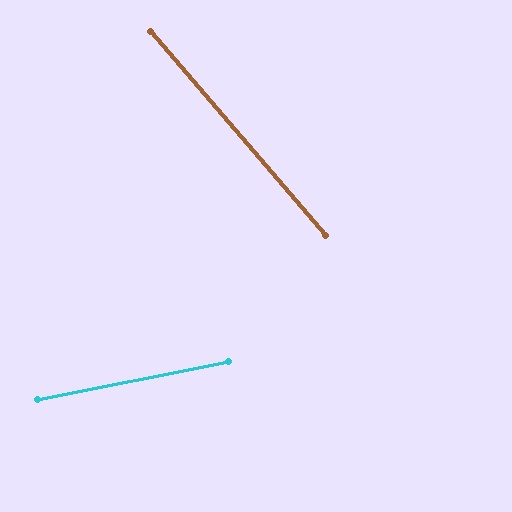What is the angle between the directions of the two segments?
Approximately 61 degrees.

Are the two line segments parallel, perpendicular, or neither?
Neither parallel nor perpendicular — they differ by about 61°.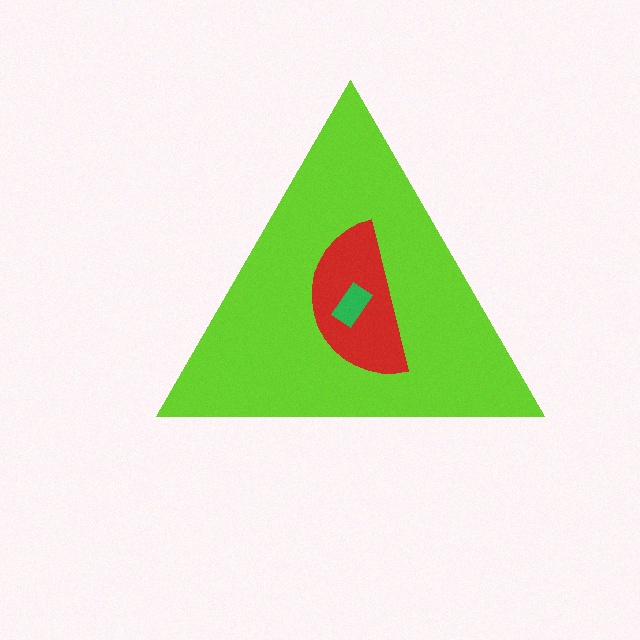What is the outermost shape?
The lime triangle.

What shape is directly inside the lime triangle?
The red semicircle.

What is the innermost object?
The green rectangle.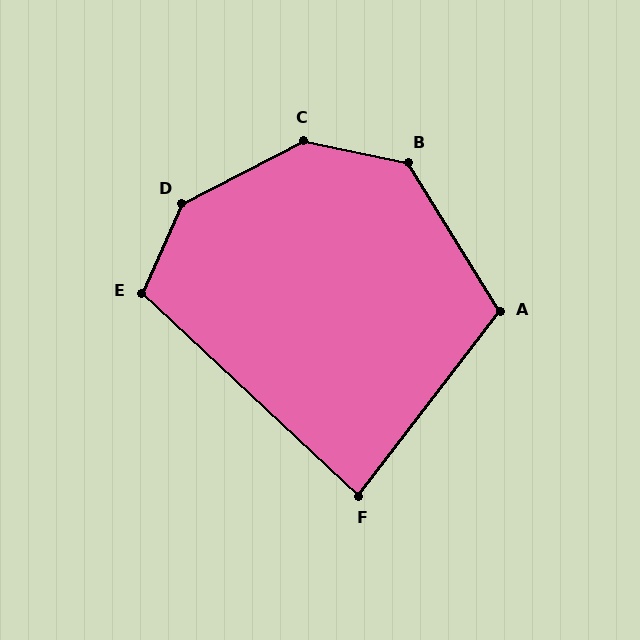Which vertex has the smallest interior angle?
F, at approximately 84 degrees.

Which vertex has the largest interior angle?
D, at approximately 142 degrees.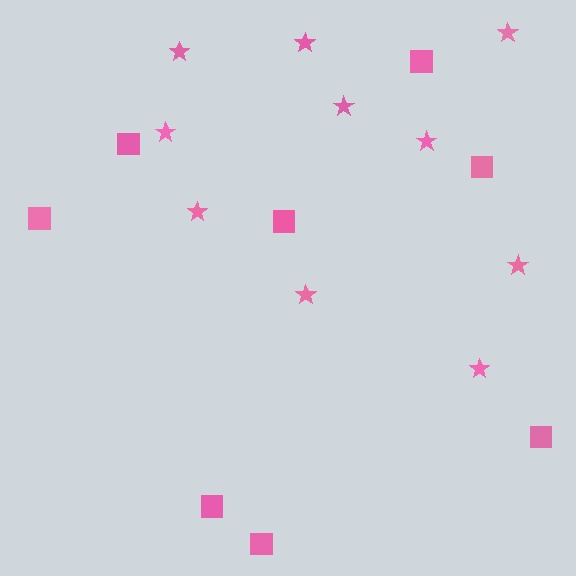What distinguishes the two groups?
There are 2 groups: one group of stars (10) and one group of squares (8).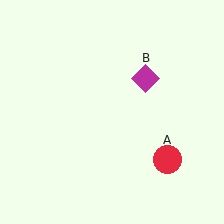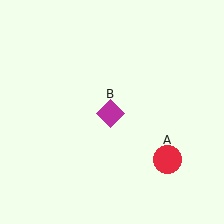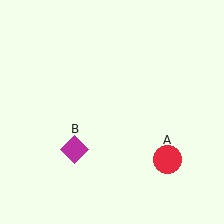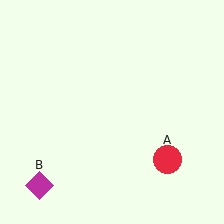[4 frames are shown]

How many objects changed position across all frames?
1 object changed position: magenta diamond (object B).